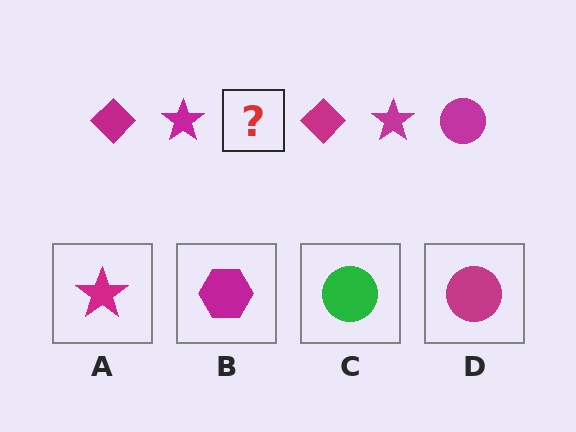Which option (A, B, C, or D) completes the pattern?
D.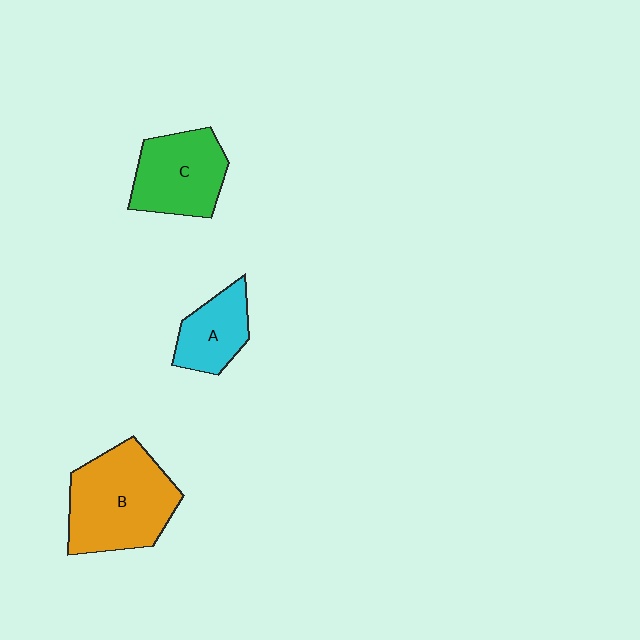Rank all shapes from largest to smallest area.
From largest to smallest: B (orange), C (green), A (cyan).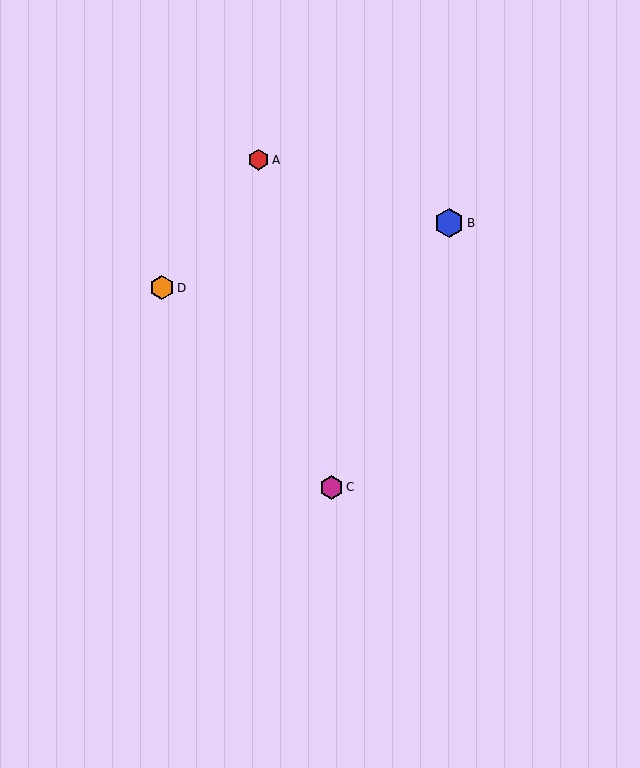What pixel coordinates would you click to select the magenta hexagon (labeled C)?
Click at (331, 487) to select the magenta hexagon C.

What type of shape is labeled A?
Shape A is a red hexagon.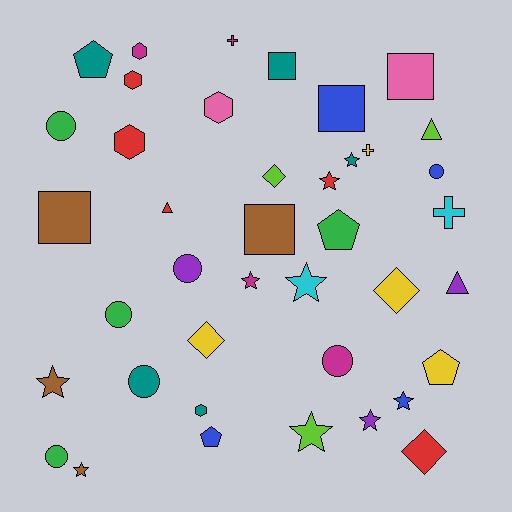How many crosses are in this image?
There are 3 crosses.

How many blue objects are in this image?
There are 4 blue objects.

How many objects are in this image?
There are 40 objects.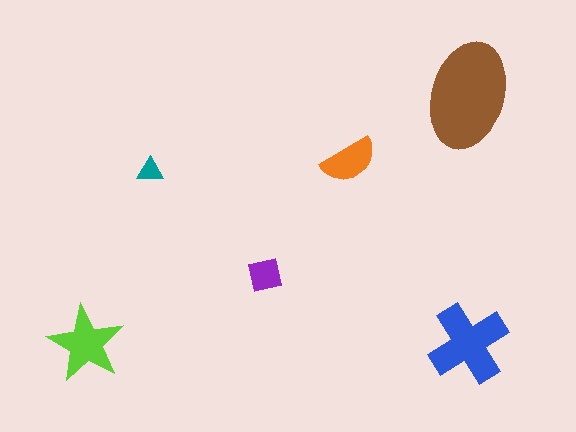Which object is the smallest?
The teal triangle.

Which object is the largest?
The brown ellipse.